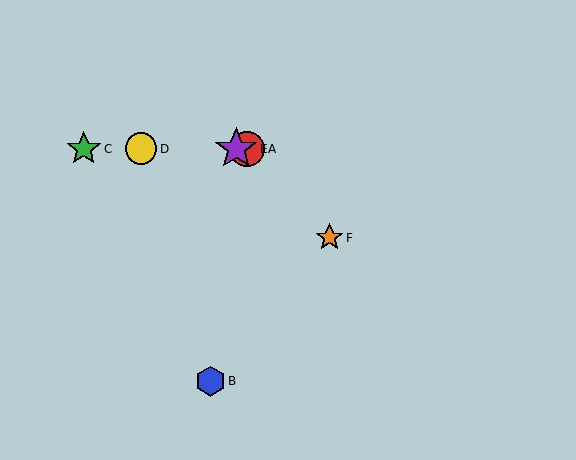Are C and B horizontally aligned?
No, C is at y≈149 and B is at y≈381.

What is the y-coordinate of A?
Object A is at y≈149.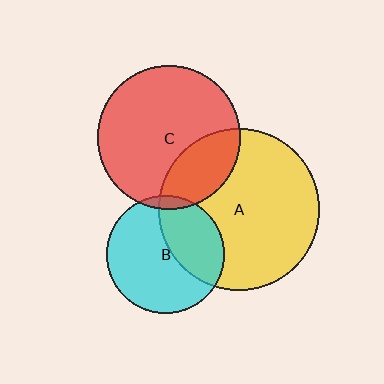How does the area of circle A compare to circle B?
Approximately 1.9 times.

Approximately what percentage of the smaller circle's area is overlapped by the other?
Approximately 25%.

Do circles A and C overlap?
Yes.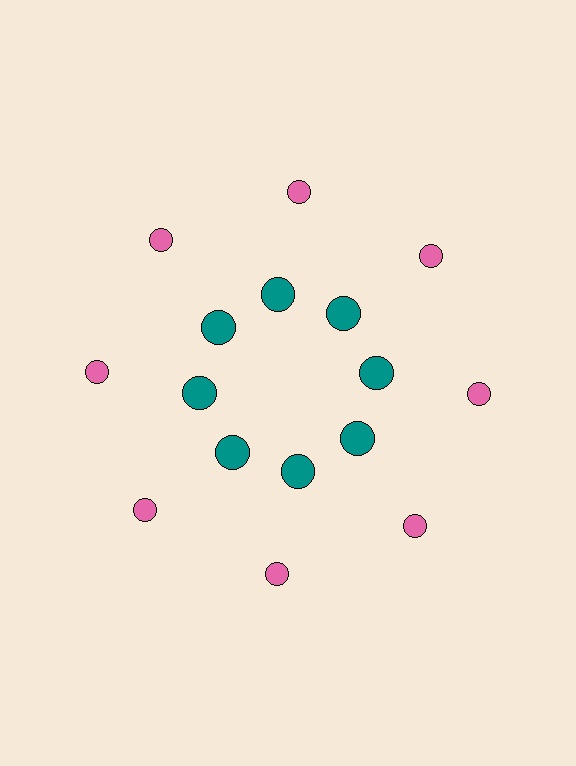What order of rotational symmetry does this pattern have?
This pattern has 8-fold rotational symmetry.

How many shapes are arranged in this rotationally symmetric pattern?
There are 16 shapes, arranged in 8 groups of 2.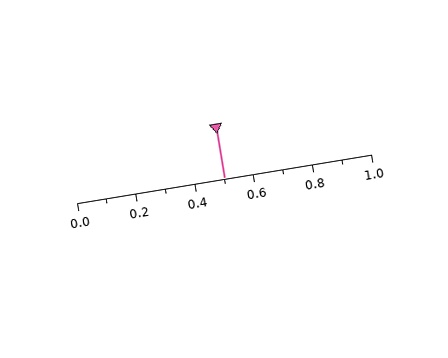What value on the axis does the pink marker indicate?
The marker indicates approximately 0.5.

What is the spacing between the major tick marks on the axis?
The major ticks are spaced 0.2 apart.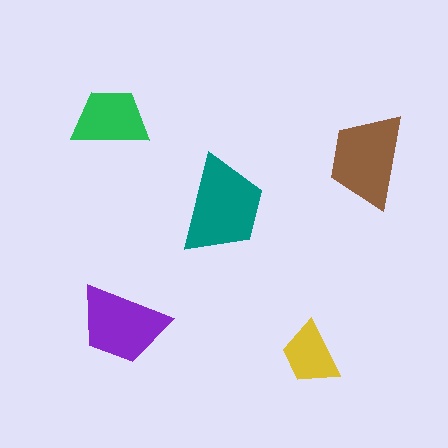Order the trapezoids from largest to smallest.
the teal one, the brown one, the purple one, the green one, the yellow one.